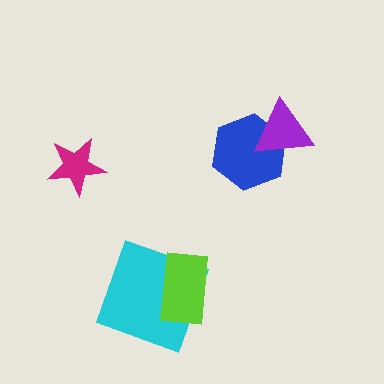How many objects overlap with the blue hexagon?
1 object overlaps with the blue hexagon.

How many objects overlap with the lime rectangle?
1 object overlaps with the lime rectangle.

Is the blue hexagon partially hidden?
Yes, it is partially covered by another shape.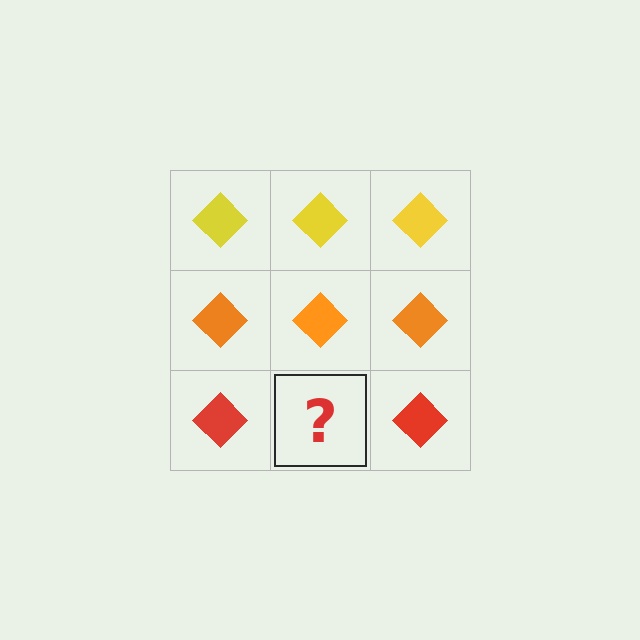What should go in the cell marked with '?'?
The missing cell should contain a red diamond.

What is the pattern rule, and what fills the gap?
The rule is that each row has a consistent color. The gap should be filled with a red diamond.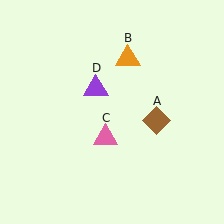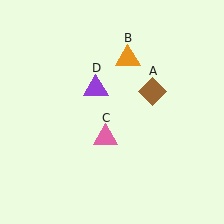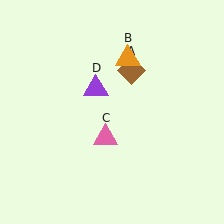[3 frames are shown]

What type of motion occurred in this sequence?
The brown diamond (object A) rotated counterclockwise around the center of the scene.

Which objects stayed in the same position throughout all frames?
Orange triangle (object B) and pink triangle (object C) and purple triangle (object D) remained stationary.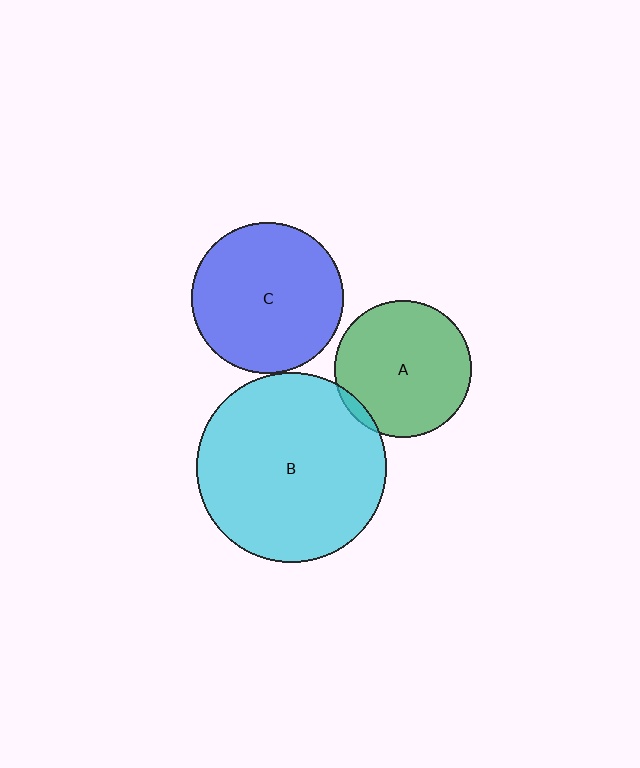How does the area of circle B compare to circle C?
Approximately 1.6 times.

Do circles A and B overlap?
Yes.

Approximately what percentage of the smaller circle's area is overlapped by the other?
Approximately 5%.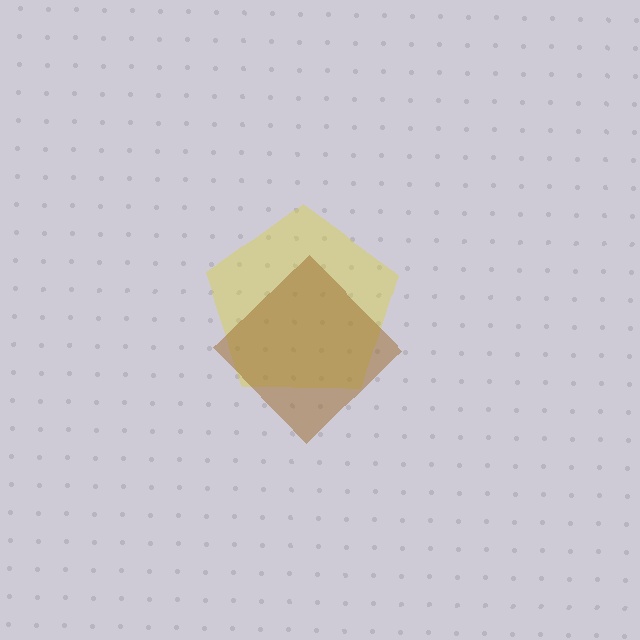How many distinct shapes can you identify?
There are 2 distinct shapes: a yellow pentagon, a brown diamond.